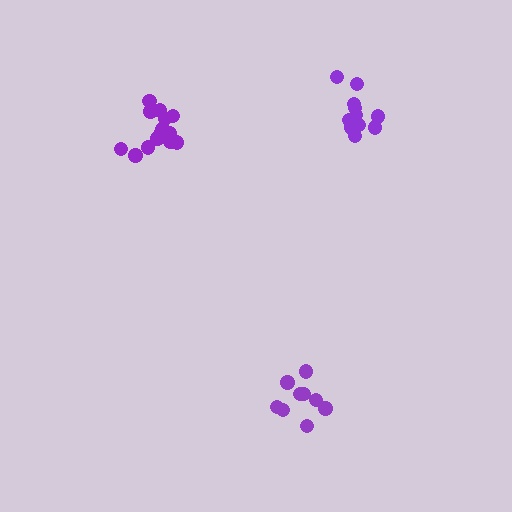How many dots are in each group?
Group 1: 14 dots, Group 2: 11 dots, Group 3: 9 dots (34 total).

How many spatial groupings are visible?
There are 3 spatial groupings.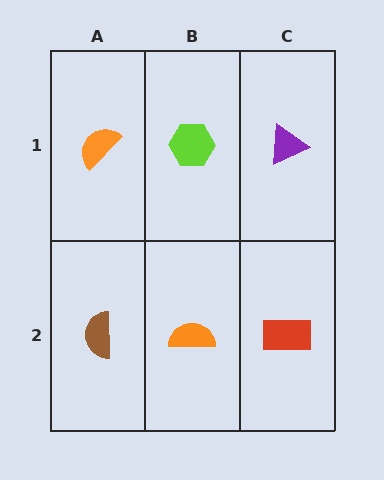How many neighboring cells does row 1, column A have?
2.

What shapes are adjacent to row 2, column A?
An orange semicircle (row 1, column A), an orange semicircle (row 2, column B).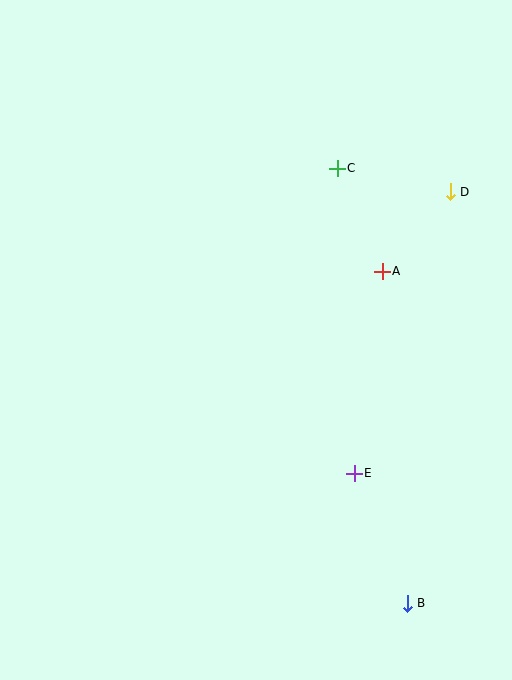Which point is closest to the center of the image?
Point A at (382, 271) is closest to the center.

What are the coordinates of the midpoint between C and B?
The midpoint between C and B is at (372, 386).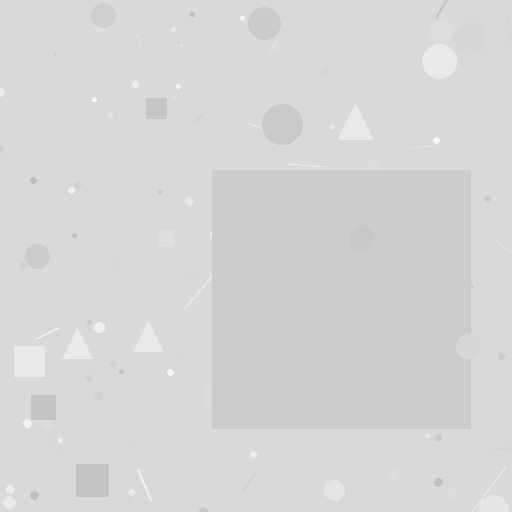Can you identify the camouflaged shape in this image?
The camouflaged shape is a square.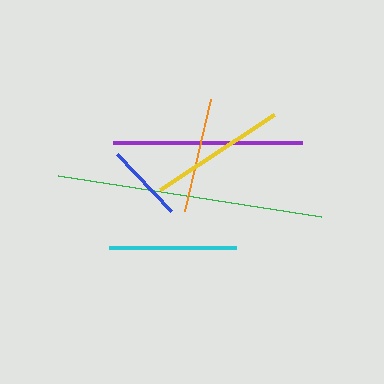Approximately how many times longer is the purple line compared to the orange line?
The purple line is approximately 1.7 times the length of the orange line.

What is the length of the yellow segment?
The yellow segment is approximately 136 pixels long.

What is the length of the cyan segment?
The cyan segment is approximately 127 pixels long.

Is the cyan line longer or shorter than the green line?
The green line is longer than the cyan line.